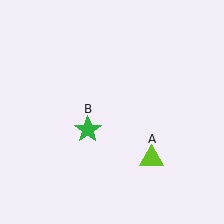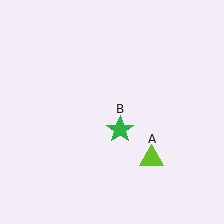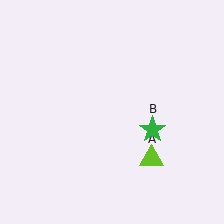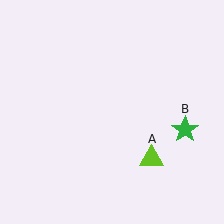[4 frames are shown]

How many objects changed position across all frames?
1 object changed position: green star (object B).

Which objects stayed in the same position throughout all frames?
Lime triangle (object A) remained stationary.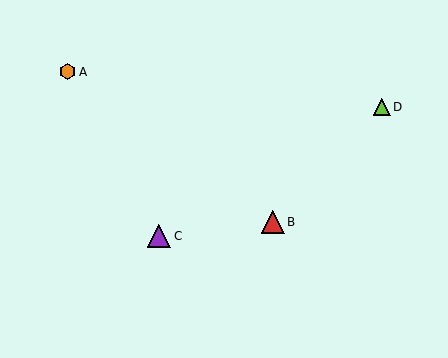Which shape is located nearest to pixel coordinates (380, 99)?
The lime triangle (labeled D) at (382, 107) is nearest to that location.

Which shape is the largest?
The purple triangle (labeled C) is the largest.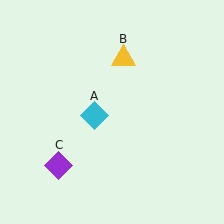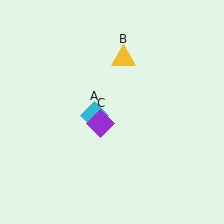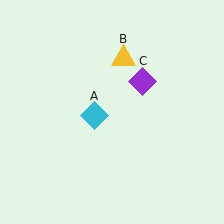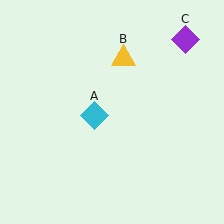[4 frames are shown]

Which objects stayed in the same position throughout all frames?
Cyan diamond (object A) and yellow triangle (object B) remained stationary.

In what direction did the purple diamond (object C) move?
The purple diamond (object C) moved up and to the right.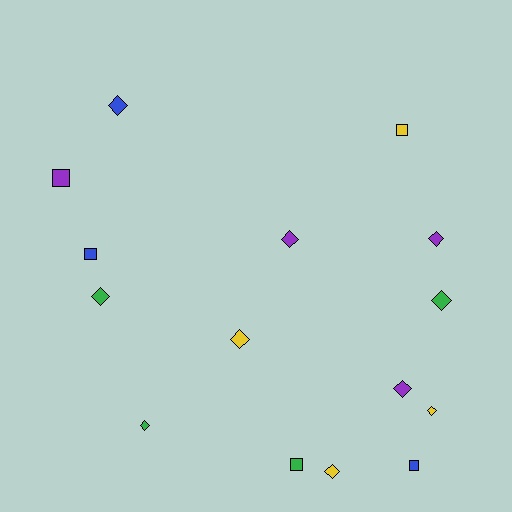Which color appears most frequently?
Green, with 4 objects.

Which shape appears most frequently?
Diamond, with 10 objects.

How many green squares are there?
There is 1 green square.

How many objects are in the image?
There are 15 objects.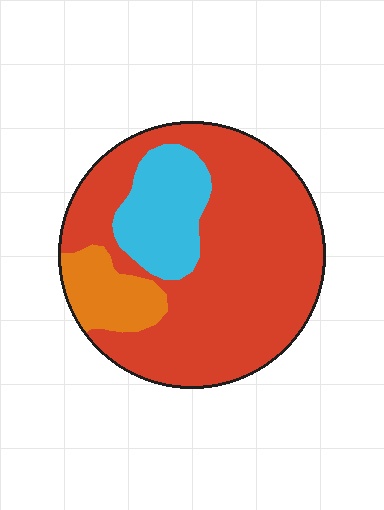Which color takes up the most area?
Red, at roughly 70%.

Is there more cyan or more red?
Red.